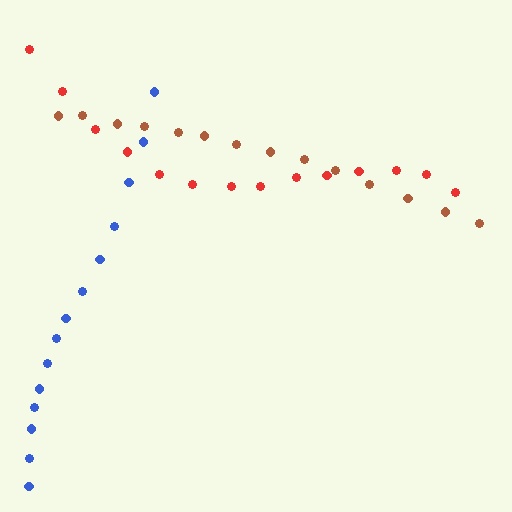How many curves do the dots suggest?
There are 3 distinct paths.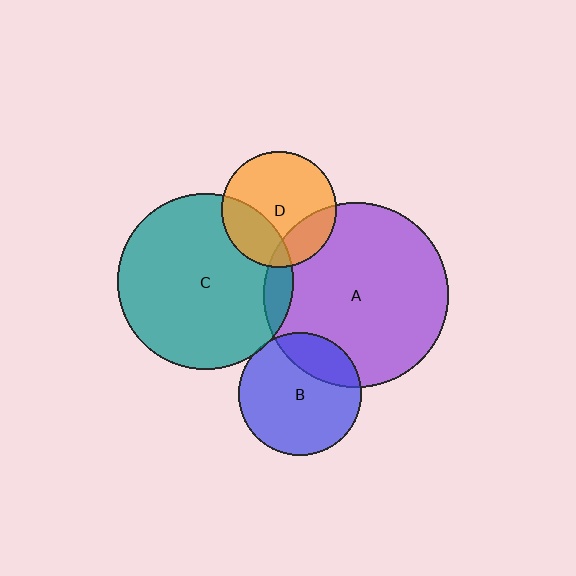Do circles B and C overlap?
Yes.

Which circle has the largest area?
Circle A (purple).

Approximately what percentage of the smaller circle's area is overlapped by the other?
Approximately 5%.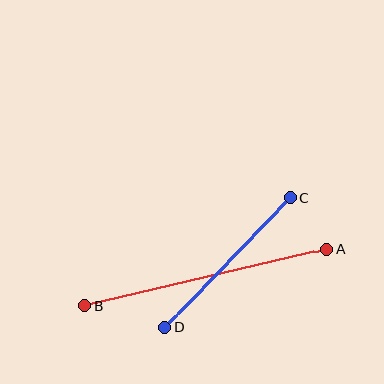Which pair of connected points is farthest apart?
Points A and B are farthest apart.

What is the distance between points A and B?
The distance is approximately 249 pixels.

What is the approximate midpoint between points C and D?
The midpoint is at approximately (228, 263) pixels.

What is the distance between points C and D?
The distance is approximately 180 pixels.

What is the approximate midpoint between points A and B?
The midpoint is at approximately (205, 277) pixels.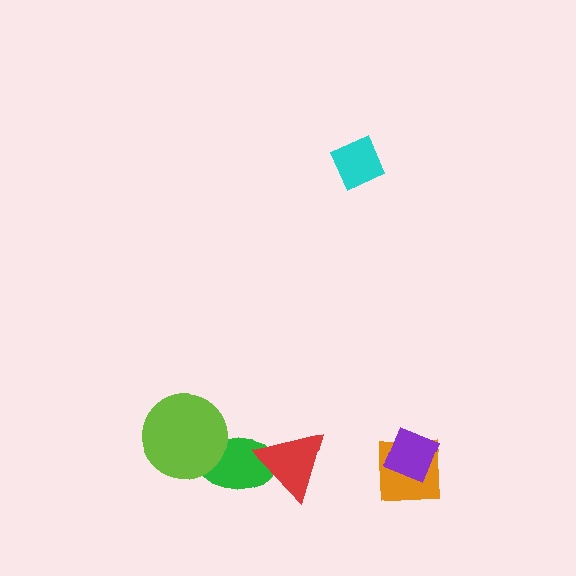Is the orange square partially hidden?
Yes, it is partially covered by another shape.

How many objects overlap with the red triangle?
1 object overlaps with the red triangle.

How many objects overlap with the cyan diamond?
0 objects overlap with the cyan diamond.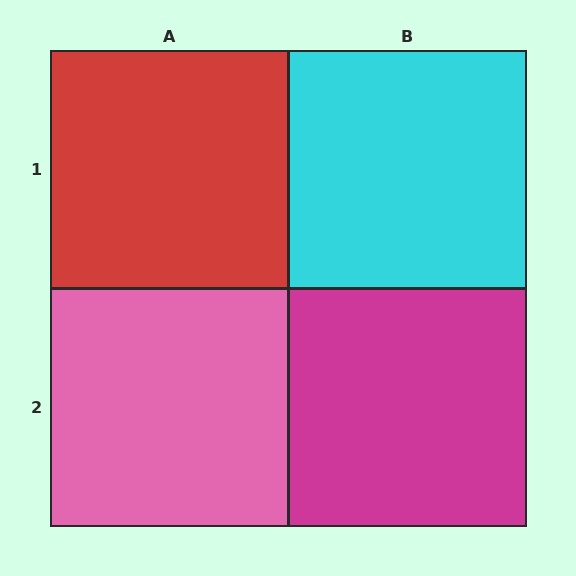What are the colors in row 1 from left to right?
Red, cyan.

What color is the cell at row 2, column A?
Pink.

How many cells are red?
1 cell is red.